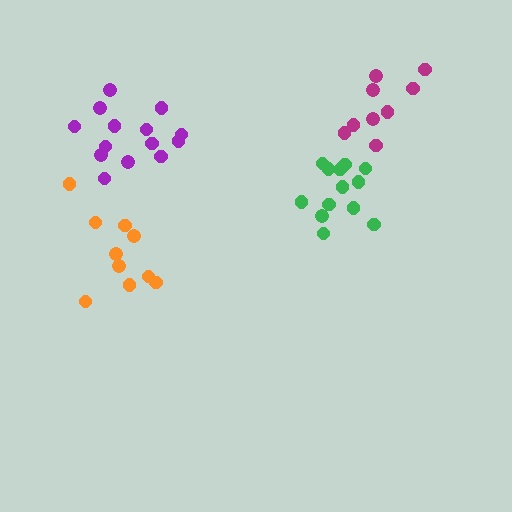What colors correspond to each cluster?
The clusters are colored: purple, orange, green, magenta.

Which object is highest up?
The magenta cluster is topmost.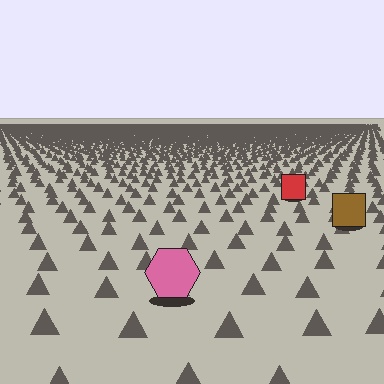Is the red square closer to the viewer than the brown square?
No. The brown square is closer — you can tell from the texture gradient: the ground texture is coarser near it.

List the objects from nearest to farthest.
From nearest to farthest: the pink hexagon, the brown square, the red square.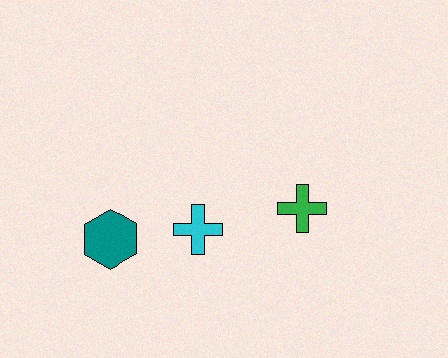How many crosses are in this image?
There are 2 crosses.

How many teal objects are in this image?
There is 1 teal object.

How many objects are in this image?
There are 3 objects.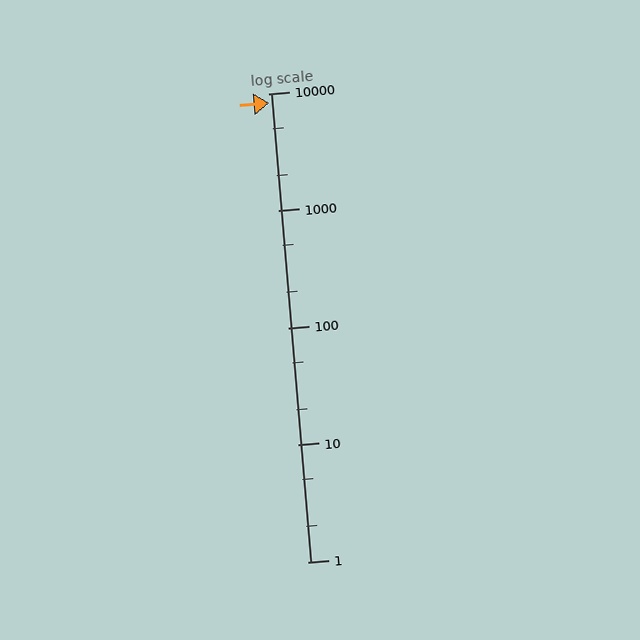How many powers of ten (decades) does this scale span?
The scale spans 4 decades, from 1 to 10000.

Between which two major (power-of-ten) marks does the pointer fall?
The pointer is between 1000 and 10000.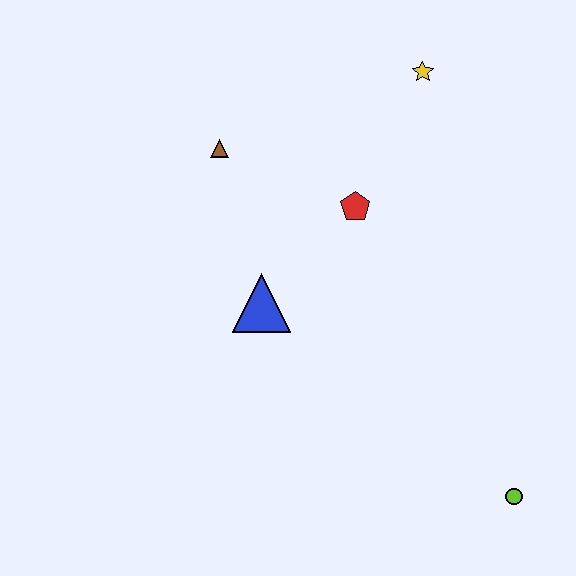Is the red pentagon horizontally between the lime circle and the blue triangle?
Yes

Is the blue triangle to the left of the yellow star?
Yes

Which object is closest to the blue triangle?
The red pentagon is closest to the blue triangle.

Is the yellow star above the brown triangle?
Yes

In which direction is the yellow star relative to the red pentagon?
The yellow star is above the red pentagon.